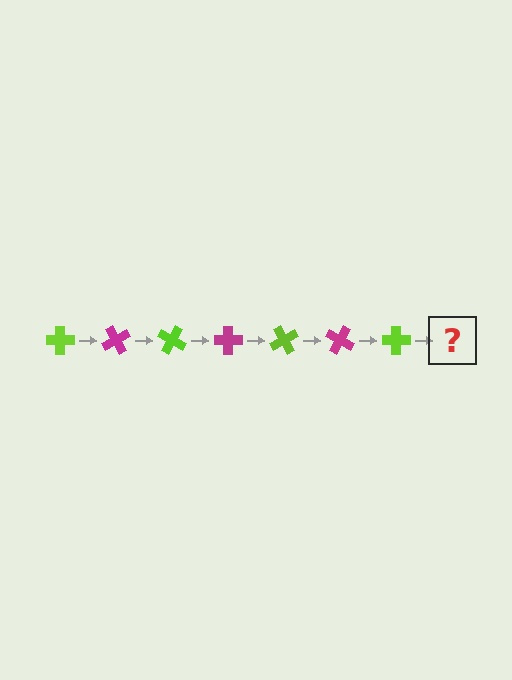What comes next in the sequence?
The next element should be a magenta cross, rotated 420 degrees from the start.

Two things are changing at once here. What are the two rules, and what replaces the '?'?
The two rules are that it rotates 60 degrees each step and the color cycles through lime and magenta. The '?' should be a magenta cross, rotated 420 degrees from the start.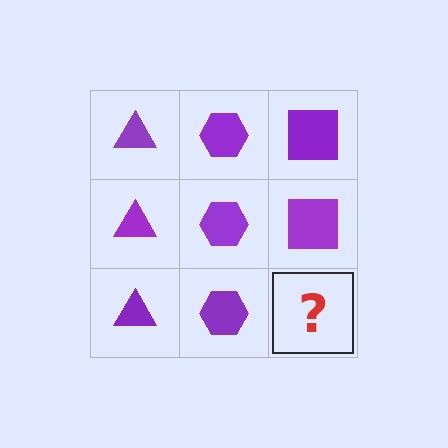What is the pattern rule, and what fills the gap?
The rule is that each column has a consistent shape. The gap should be filled with a purple square.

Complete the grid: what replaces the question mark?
The question mark should be replaced with a purple square.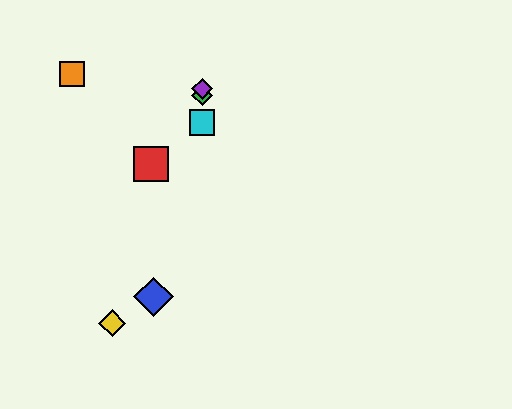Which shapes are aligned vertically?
The green diamond, the purple diamond, the cyan square are aligned vertically.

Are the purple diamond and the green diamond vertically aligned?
Yes, both are at x≈202.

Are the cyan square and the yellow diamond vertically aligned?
No, the cyan square is at x≈202 and the yellow diamond is at x≈112.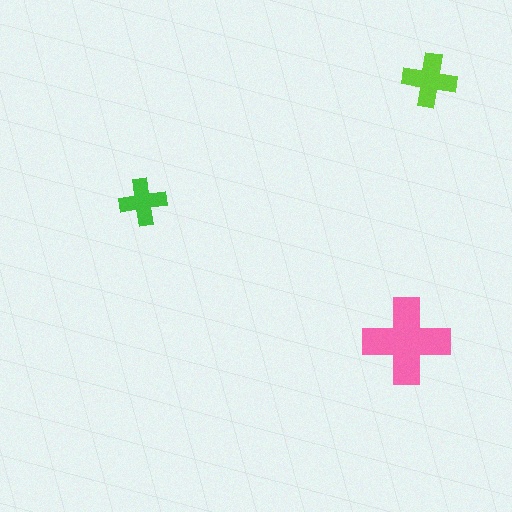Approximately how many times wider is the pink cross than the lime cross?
About 1.5 times wider.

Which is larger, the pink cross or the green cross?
The pink one.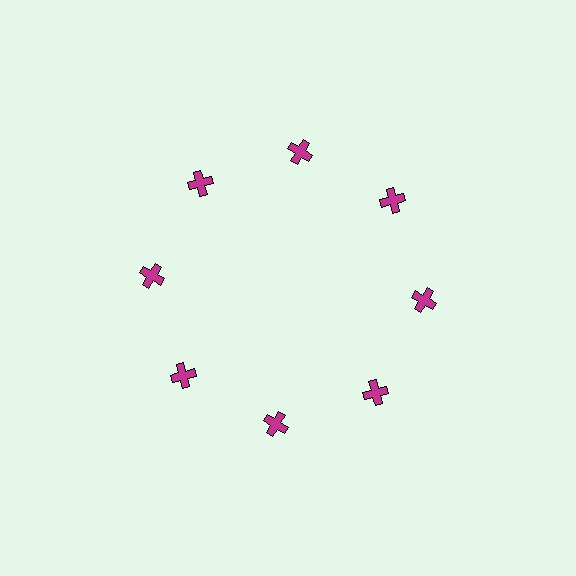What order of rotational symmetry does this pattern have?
This pattern has 8-fold rotational symmetry.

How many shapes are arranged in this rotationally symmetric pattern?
There are 8 shapes, arranged in 8 groups of 1.